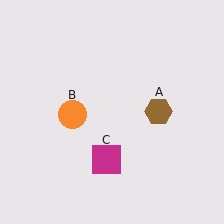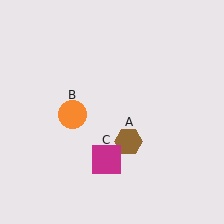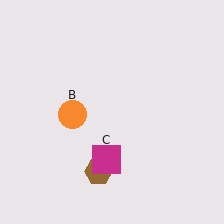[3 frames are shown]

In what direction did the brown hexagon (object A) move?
The brown hexagon (object A) moved down and to the left.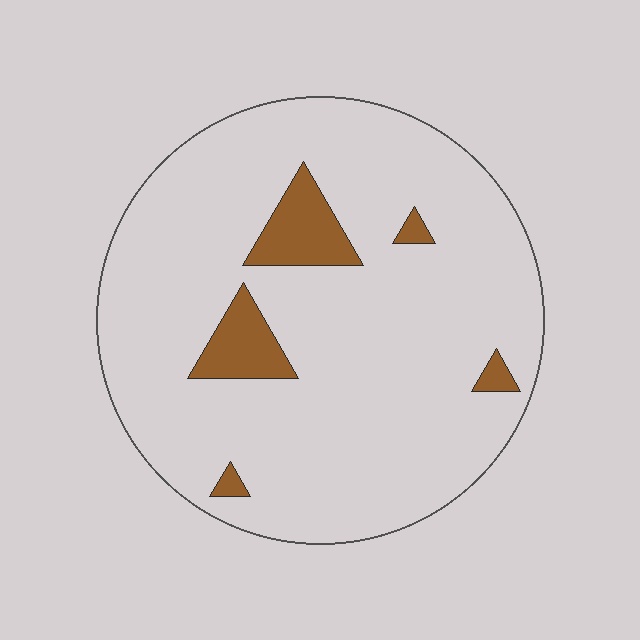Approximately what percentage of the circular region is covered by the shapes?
Approximately 10%.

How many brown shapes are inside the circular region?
5.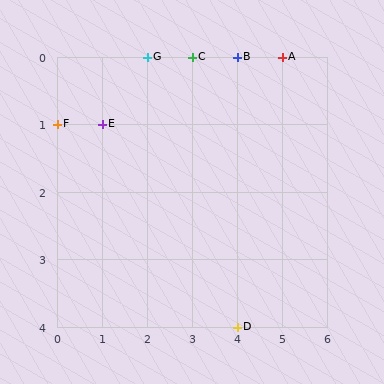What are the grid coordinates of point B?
Point B is at grid coordinates (4, 0).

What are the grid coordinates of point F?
Point F is at grid coordinates (0, 1).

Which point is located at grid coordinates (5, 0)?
Point A is at (5, 0).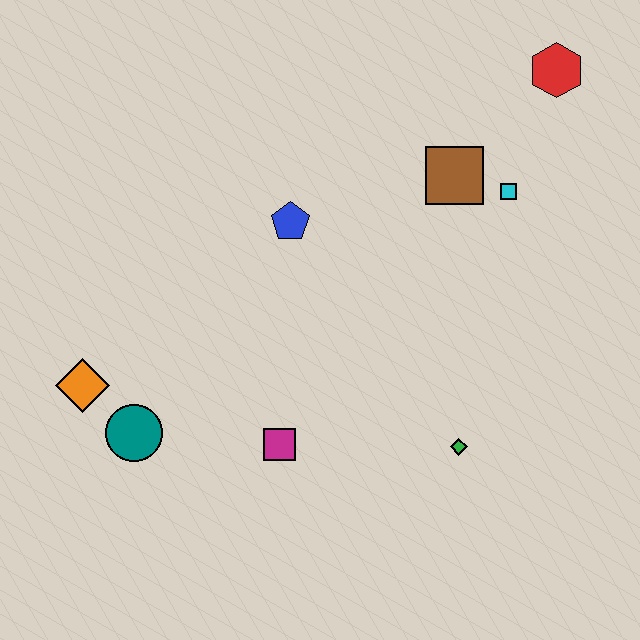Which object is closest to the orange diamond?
The teal circle is closest to the orange diamond.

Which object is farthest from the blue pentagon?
The red hexagon is farthest from the blue pentagon.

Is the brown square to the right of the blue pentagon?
Yes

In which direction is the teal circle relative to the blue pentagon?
The teal circle is below the blue pentagon.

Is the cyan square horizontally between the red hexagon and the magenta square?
Yes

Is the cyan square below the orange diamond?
No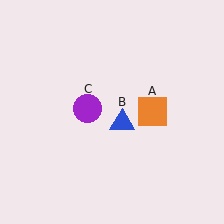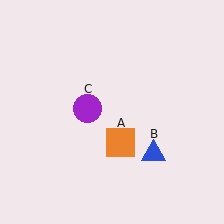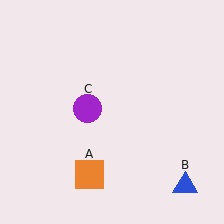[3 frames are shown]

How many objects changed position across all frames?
2 objects changed position: orange square (object A), blue triangle (object B).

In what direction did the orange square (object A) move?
The orange square (object A) moved down and to the left.